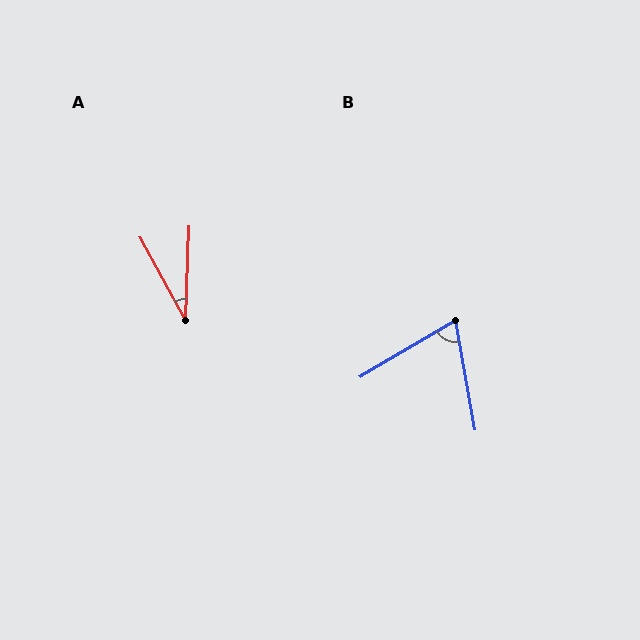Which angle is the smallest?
A, at approximately 31 degrees.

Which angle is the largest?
B, at approximately 69 degrees.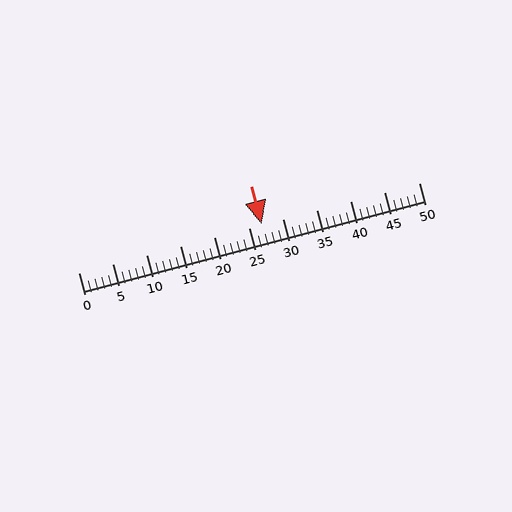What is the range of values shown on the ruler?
The ruler shows values from 0 to 50.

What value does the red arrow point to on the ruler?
The red arrow points to approximately 27.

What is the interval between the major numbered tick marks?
The major tick marks are spaced 5 units apart.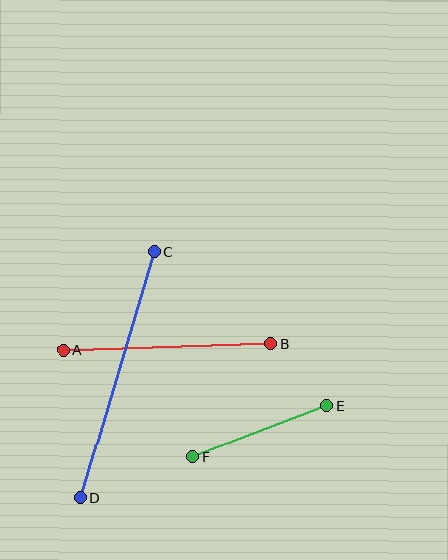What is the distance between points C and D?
The distance is approximately 257 pixels.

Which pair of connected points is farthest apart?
Points C and D are farthest apart.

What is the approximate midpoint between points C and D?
The midpoint is at approximately (118, 375) pixels.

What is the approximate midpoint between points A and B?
The midpoint is at approximately (167, 347) pixels.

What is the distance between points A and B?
The distance is approximately 208 pixels.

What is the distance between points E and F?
The distance is approximately 142 pixels.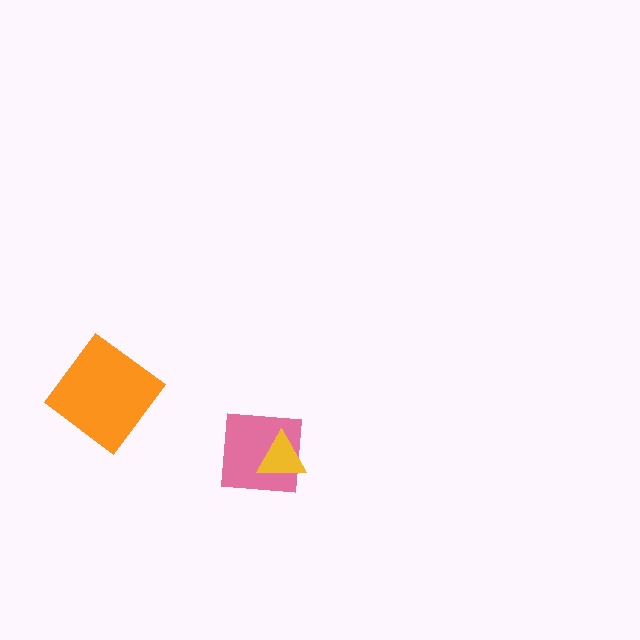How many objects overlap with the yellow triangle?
1 object overlaps with the yellow triangle.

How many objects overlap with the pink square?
1 object overlaps with the pink square.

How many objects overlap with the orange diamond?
0 objects overlap with the orange diamond.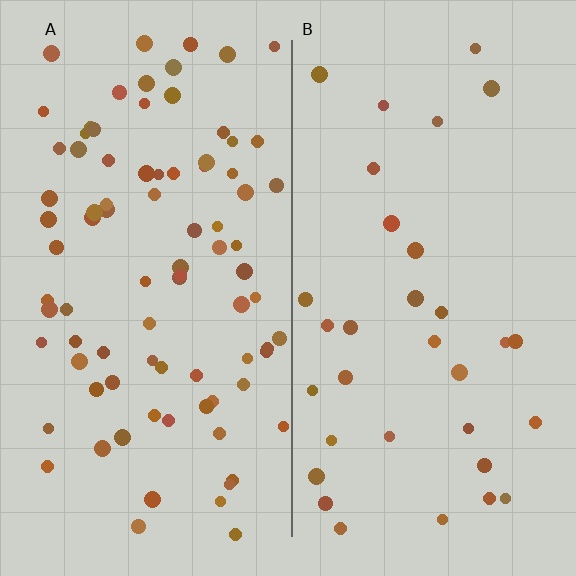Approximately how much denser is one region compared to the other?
Approximately 2.6× — region A over region B.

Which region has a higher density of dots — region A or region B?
A (the left).